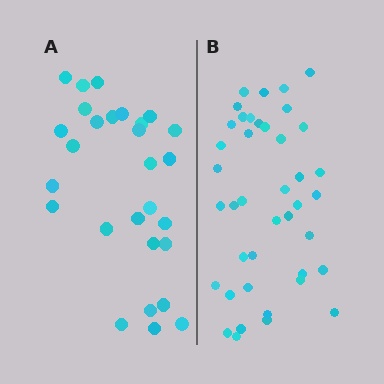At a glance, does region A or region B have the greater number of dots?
Region B (the right region) has more dots.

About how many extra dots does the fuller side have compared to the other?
Region B has approximately 15 more dots than region A.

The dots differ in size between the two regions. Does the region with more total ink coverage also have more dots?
No. Region A has more total ink coverage because its dots are larger, but region B actually contains more individual dots. Total area can be misleading — the number of items is what matters here.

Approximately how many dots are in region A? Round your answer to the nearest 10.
About 30 dots. (The exact count is 28, which rounds to 30.)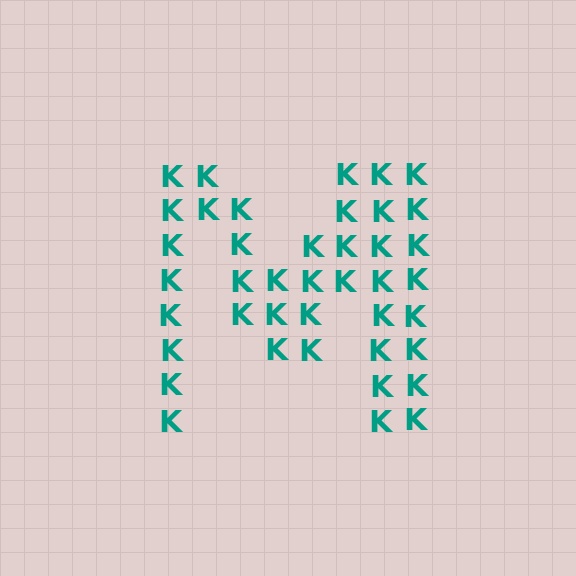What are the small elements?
The small elements are letter K's.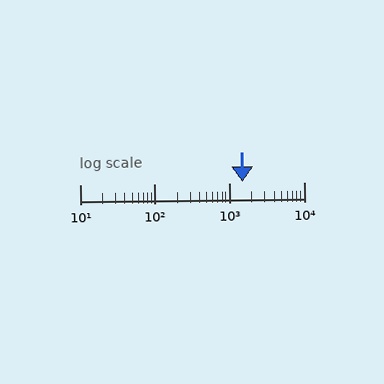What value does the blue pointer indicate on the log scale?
The pointer indicates approximately 1500.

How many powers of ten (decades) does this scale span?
The scale spans 3 decades, from 10 to 10000.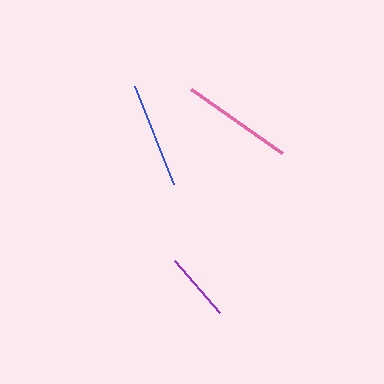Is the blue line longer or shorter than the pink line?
The pink line is longer than the blue line.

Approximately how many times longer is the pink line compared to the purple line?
The pink line is approximately 1.6 times the length of the purple line.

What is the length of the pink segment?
The pink segment is approximately 112 pixels long.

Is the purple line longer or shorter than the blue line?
The blue line is longer than the purple line.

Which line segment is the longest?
The pink line is the longest at approximately 112 pixels.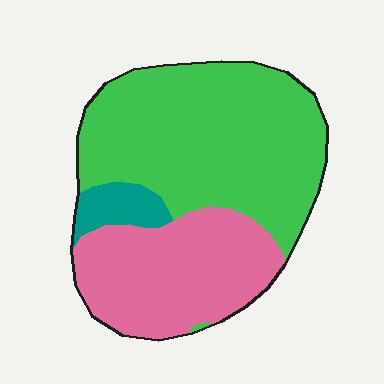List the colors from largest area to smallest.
From largest to smallest: green, pink, teal.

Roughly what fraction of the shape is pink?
Pink covers around 35% of the shape.